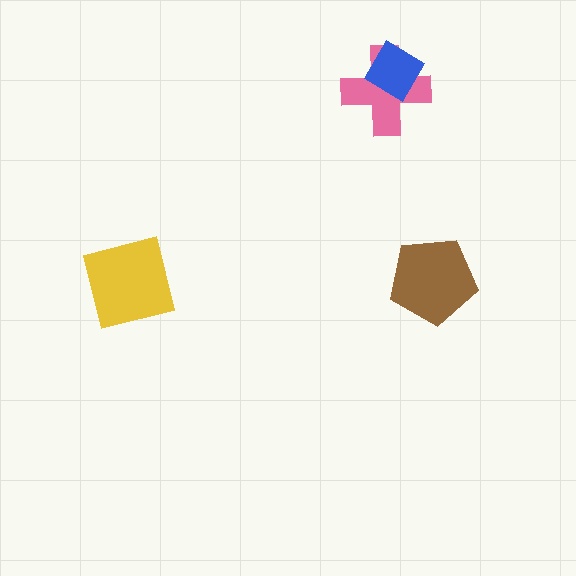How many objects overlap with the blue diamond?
1 object overlaps with the blue diamond.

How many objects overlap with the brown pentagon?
0 objects overlap with the brown pentagon.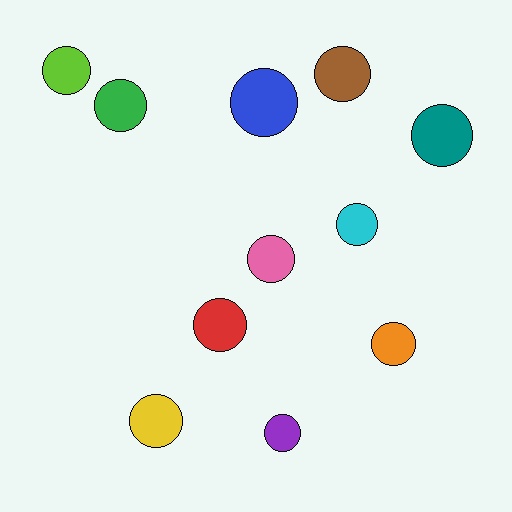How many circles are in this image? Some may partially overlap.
There are 11 circles.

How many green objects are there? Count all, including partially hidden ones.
There is 1 green object.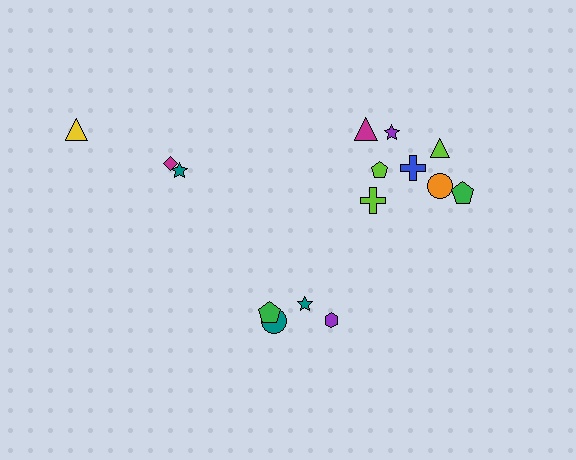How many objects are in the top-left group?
There are 3 objects.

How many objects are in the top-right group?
There are 8 objects.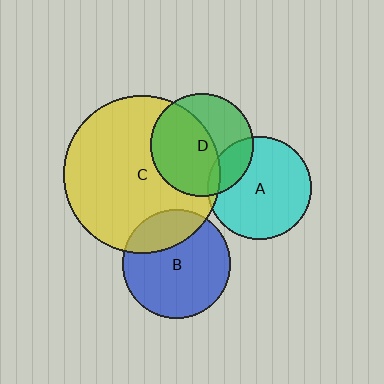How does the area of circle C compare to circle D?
Approximately 2.3 times.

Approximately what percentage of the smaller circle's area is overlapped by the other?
Approximately 20%.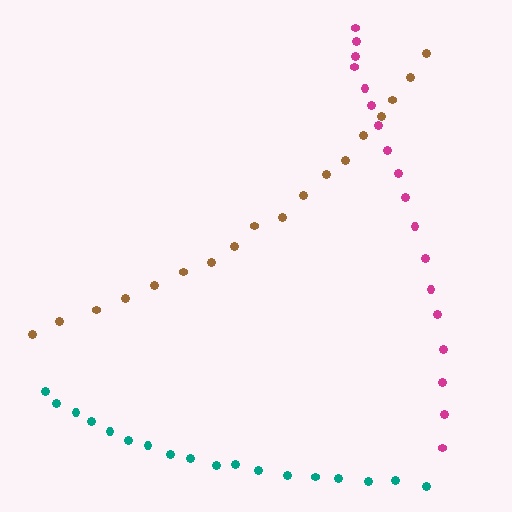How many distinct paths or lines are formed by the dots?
There are 3 distinct paths.